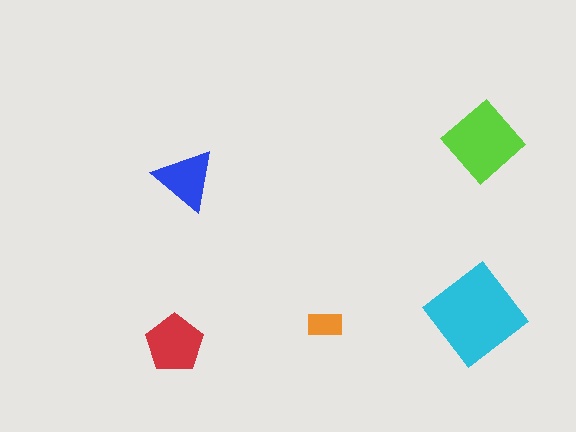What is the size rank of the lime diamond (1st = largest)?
2nd.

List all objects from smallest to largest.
The orange rectangle, the blue triangle, the red pentagon, the lime diamond, the cyan diamond.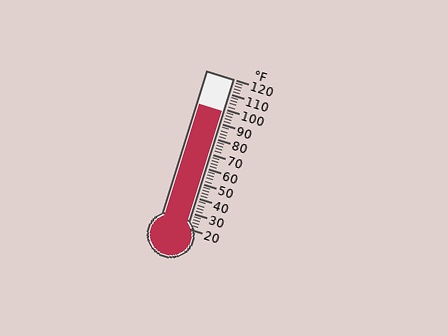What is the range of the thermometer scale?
The thermometer scale ranges from 20°F to 120°F.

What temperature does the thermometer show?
The thermometer shows approximately 98°F.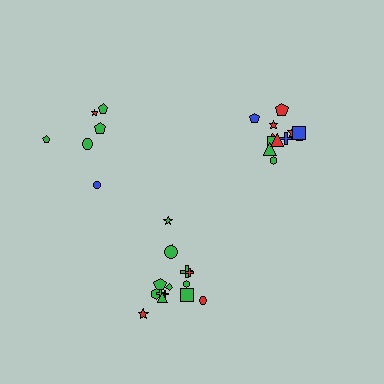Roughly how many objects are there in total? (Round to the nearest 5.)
Roughly 35 objects in total.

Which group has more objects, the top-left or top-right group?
The top-right group.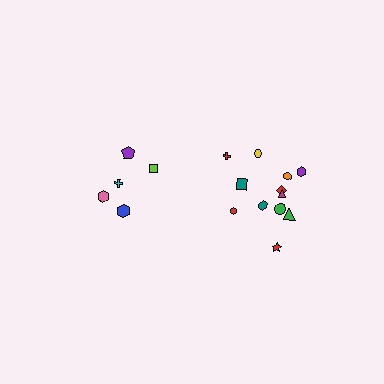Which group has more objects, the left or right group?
The right group.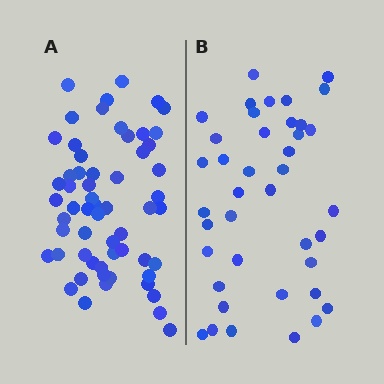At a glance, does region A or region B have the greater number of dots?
Region A (the left region) has more dots.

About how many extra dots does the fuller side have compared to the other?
Region A has approximately 20 more dots than region B.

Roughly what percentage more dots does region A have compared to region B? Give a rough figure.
About 50% more.